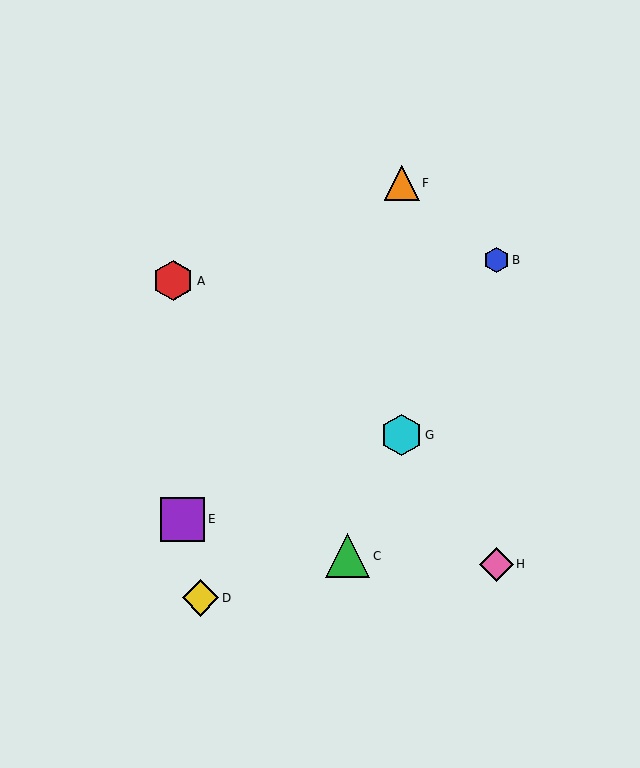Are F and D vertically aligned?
No, F is at x≈402 and D is at x≈201.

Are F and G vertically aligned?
Yes, both are at x≈402.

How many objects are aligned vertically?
2 objects (F, G) are aligned vertically.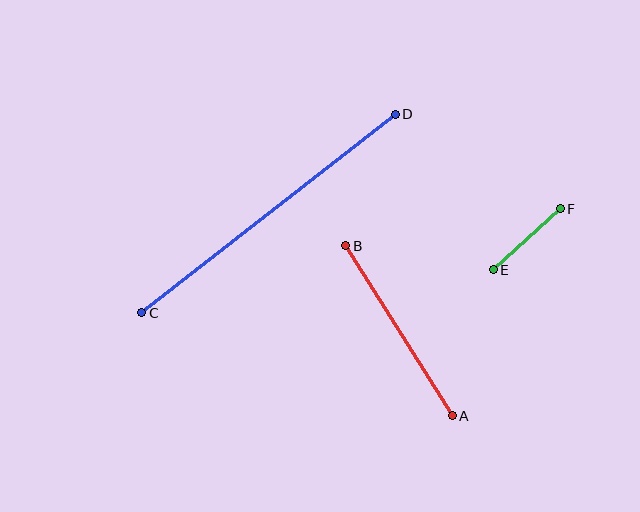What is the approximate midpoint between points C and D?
The midpoint is at approximately (268, 214) pixels.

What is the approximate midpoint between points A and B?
The midpoint is at approximately (399, 331) pixels.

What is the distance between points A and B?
The distance is approximately 200 pixels.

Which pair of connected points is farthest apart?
Points C and D are farthest apart.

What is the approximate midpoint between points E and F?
The midpoint is at approximately (527, 239) pixels.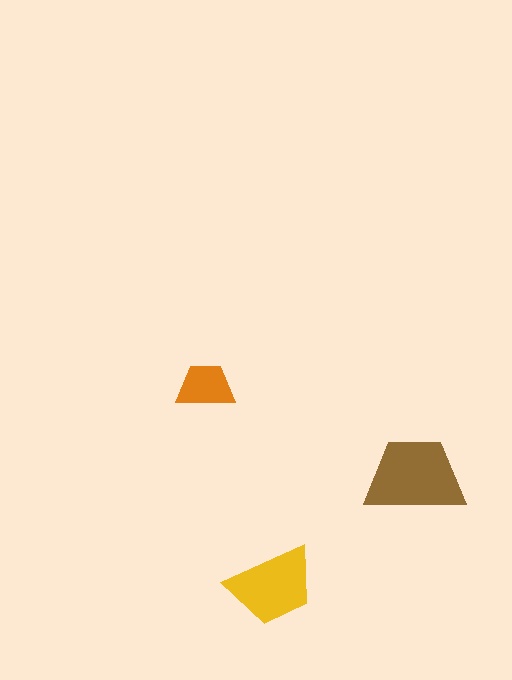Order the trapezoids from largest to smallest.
the brown one, the yellow one, the orange one.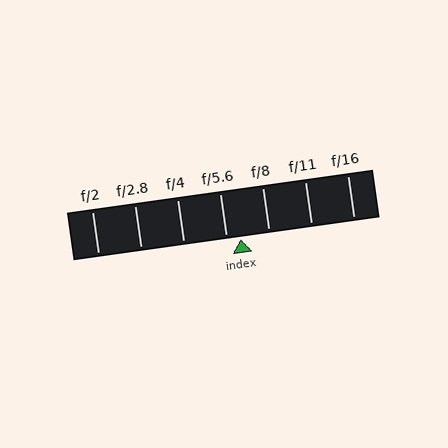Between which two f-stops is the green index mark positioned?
The index mark is between f/5.6 and f/8.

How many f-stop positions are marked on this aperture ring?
There are 7 f-stop positions marked.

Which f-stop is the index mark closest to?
The index mark is closest to f/5.6.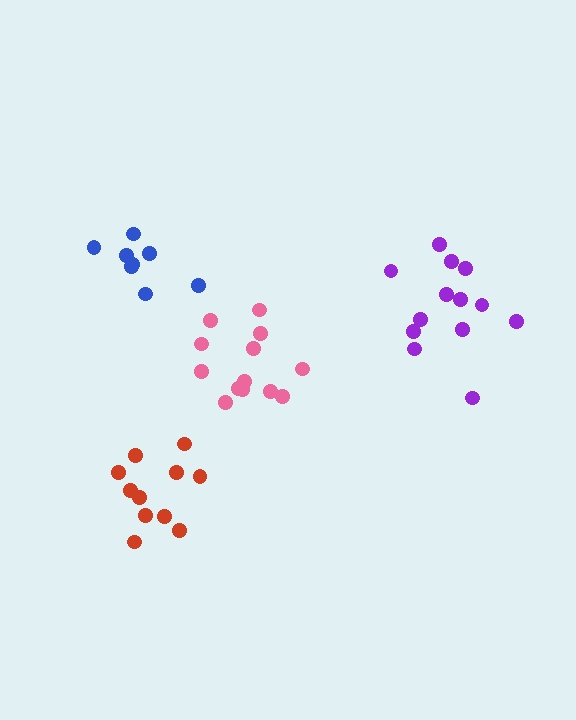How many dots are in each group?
Group 1: 13 dots, Group 2: 11 dots, Group 3: 13 dots, Group 4: 8 dots (45 total).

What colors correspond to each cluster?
The clusters are colored: pink, red, purple, blue.